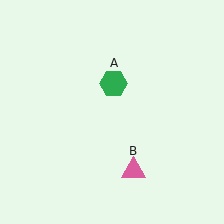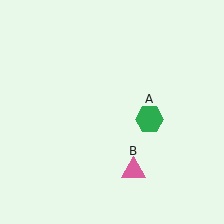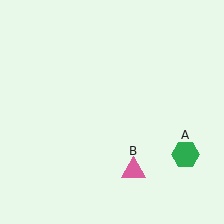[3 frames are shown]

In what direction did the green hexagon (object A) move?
The green hexagon (object A) moved down and to the right.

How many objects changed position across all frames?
1 object changed position: green hexagon (object A).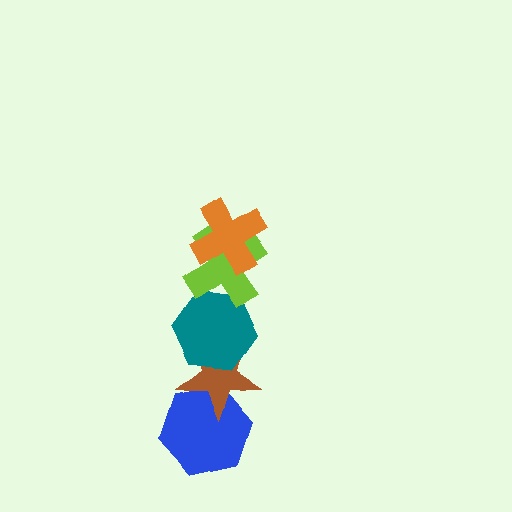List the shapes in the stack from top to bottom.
From top to bottom: the orange cross, the lime cross, the teal hexagon, the brown star, the blue hexagon.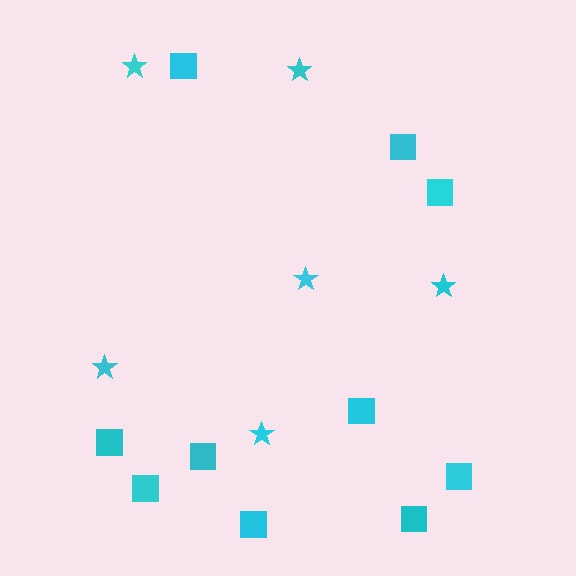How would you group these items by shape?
There are 2 groups: one group of squares (10) and one group of stars (6).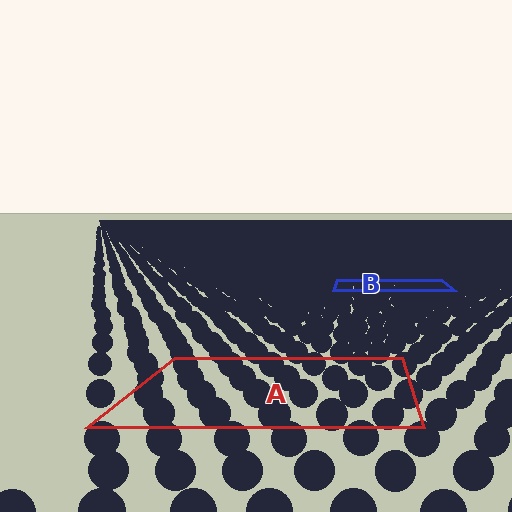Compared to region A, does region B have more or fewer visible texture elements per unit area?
Region B has more texture elements per unit area — they are packed more densely because it is farther away.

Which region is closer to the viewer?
Region A is closer. The texture elements there are larger and more spread out.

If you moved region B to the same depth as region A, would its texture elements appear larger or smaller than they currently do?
They would appear larger. At a closer depth, the same texture elements are projected at a bigger on-screen size.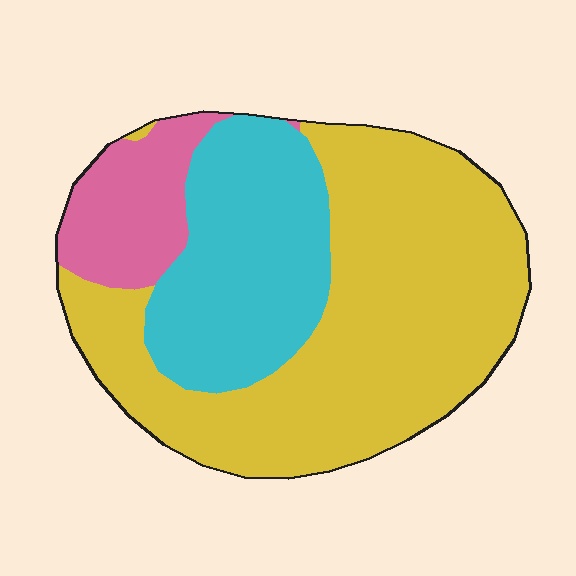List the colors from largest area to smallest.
From largest to smallest: yellow, cyan, pink.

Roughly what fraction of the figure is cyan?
Cyan takes up about one quarter (1/4) of the figure.